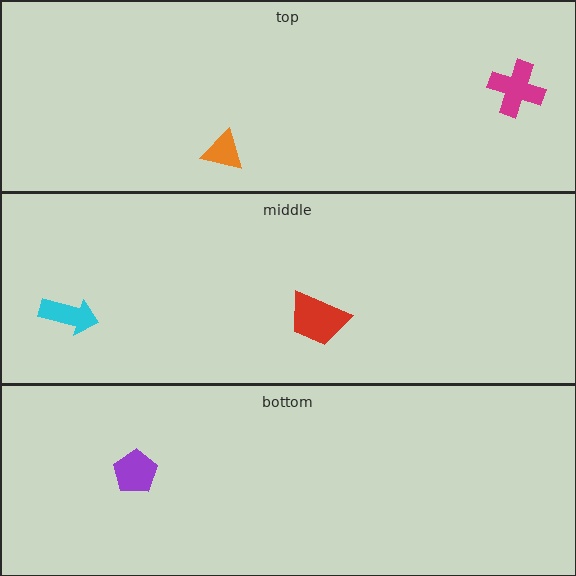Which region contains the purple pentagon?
The bottom region.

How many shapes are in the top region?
2.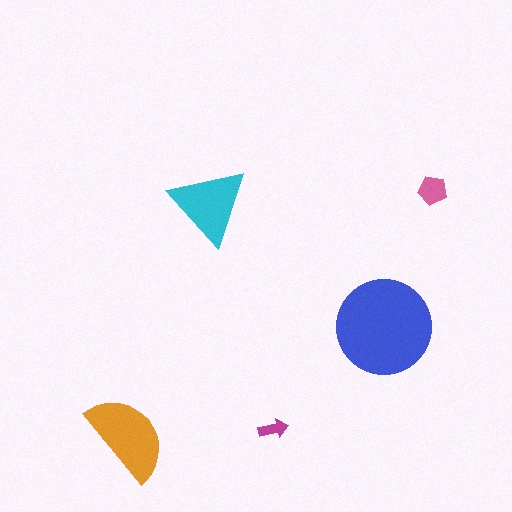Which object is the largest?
The blue circle.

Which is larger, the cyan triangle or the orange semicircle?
The orange semicircle.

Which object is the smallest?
The magenta arrow.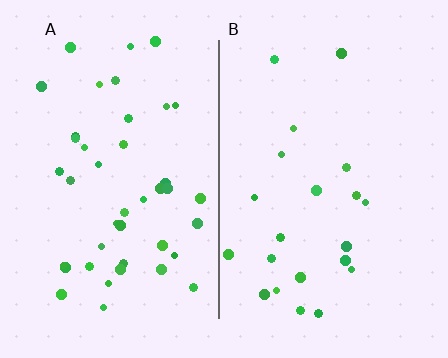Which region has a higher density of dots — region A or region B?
A (the left).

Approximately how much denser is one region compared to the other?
Approximately 2.0× — region A over region B.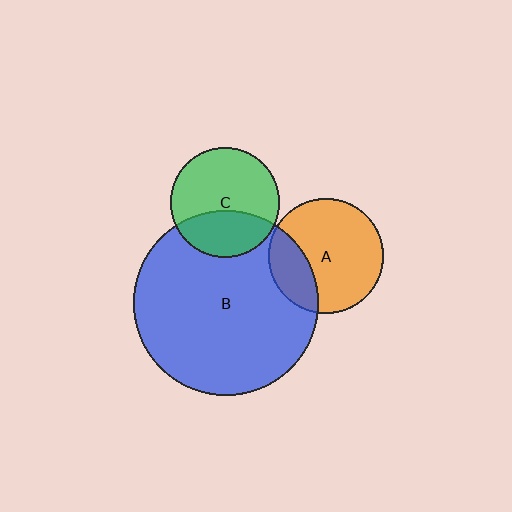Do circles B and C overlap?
Yes.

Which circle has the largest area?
Circle B (blue).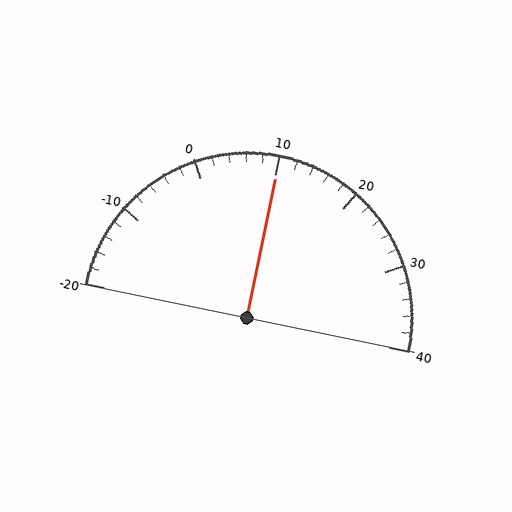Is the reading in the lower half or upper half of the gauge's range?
The reading is in the upper half of the range (-20 to 40).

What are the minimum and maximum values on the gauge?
The gauge ranges from -20 to 40.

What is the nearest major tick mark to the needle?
The nearest major tick mark is 10.